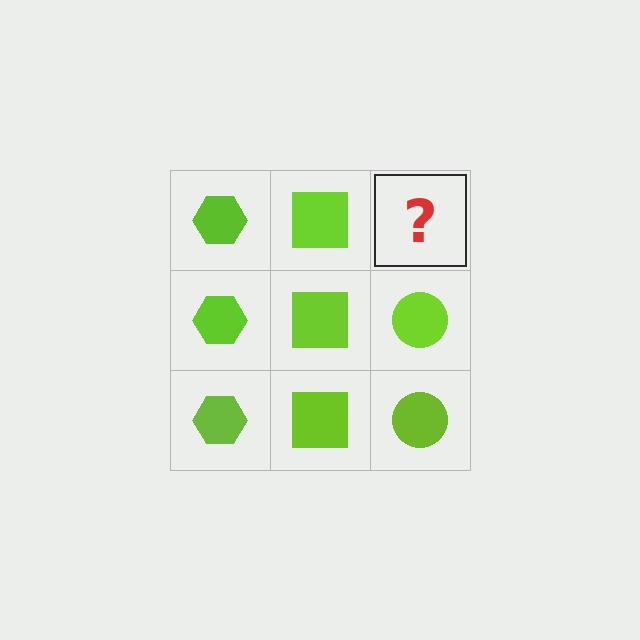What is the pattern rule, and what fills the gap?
The rule is that each column has a consistent shape. The gap should be filled with a lime circle.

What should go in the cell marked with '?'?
The missing cell should contain a lime circle.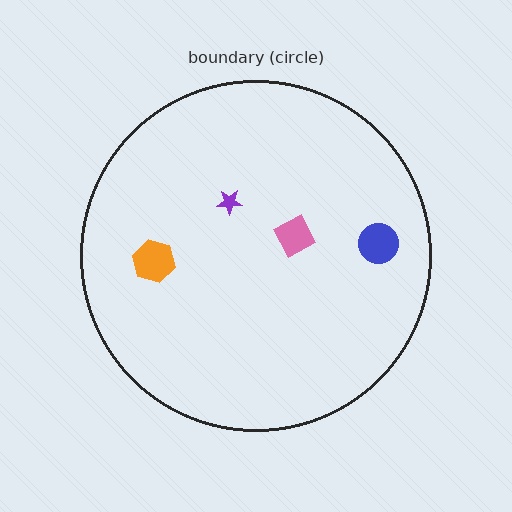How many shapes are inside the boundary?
4 inside, 0 outside.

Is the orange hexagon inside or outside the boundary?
Inside.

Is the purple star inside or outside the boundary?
Inside.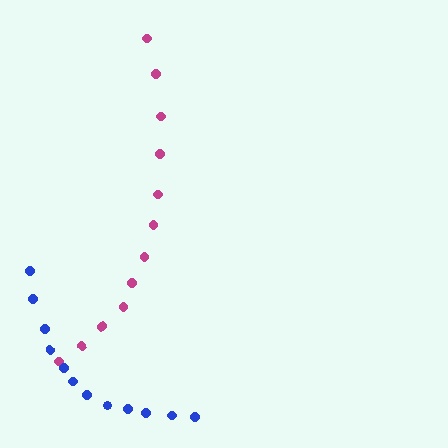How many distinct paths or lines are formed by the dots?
There are 2 distinct paths.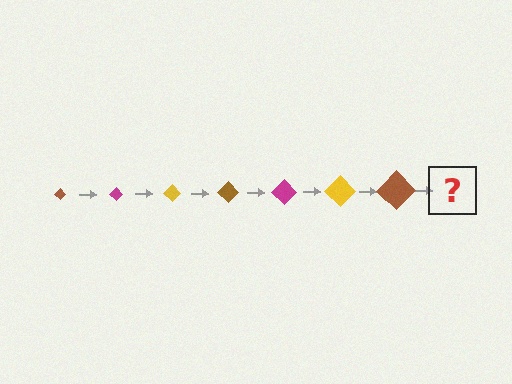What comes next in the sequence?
The next element should be a magenta diamond, larger than the previous one.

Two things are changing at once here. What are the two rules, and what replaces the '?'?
The two rules are that the diamond grows larger each step and the color cycles through brown, magenta, and yellow. The '?' should be a magenta diamond, larger than the previous one.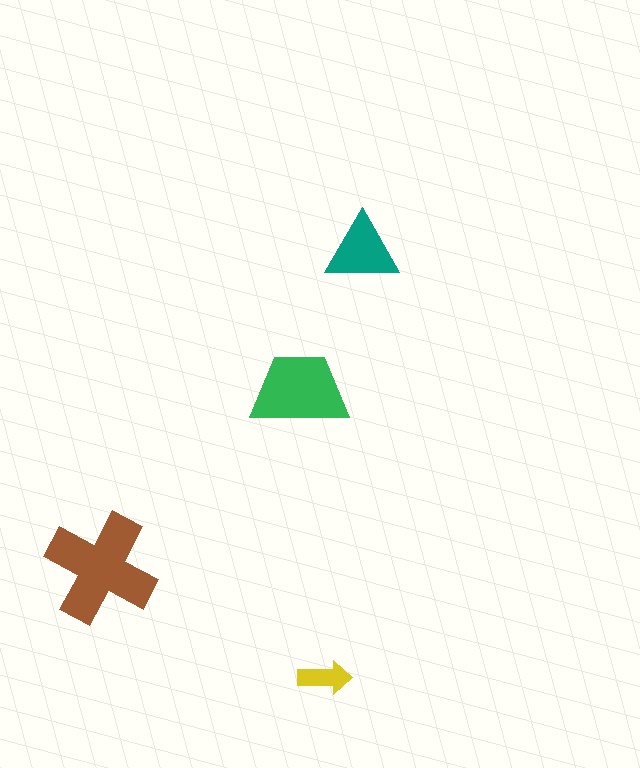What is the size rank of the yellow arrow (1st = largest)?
4th.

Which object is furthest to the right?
The teal triangle is rightmost.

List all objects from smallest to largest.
The yellow arrow, the teal triangle, the green trapezoid, the brown cross.